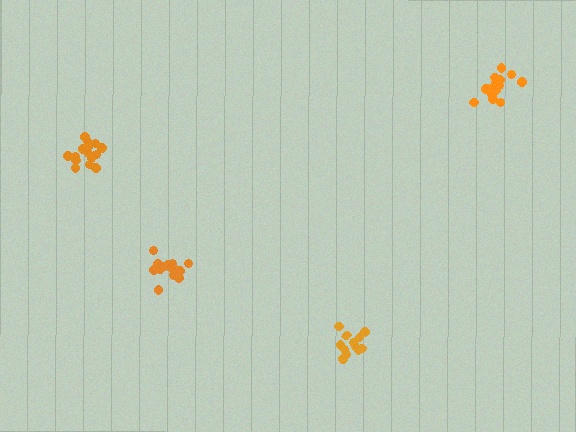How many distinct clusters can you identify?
There are 4 distinct clusters.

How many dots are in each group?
Group 1: 16 dots, Group 2: 18 dots, Group 3: 15 dots, Group 4: 12 dots (61 total).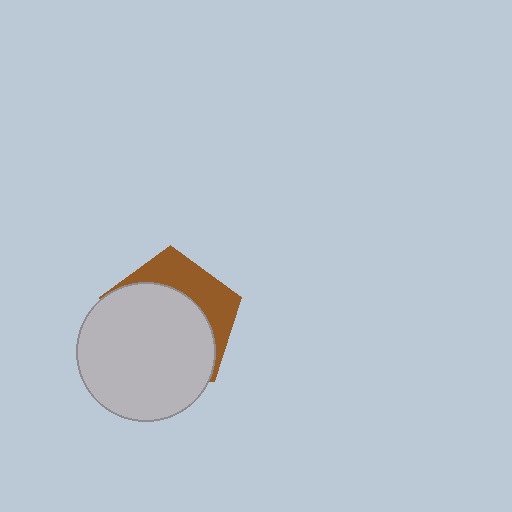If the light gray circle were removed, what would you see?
You would see the complete brown pentagon.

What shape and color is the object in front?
The object in front is a light gray circle.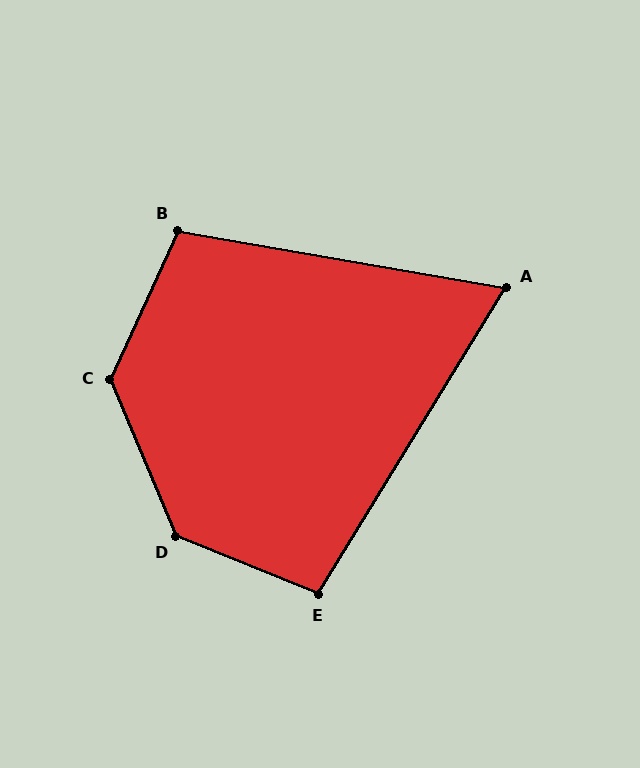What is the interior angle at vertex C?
Approximately 133 degrees (obtuse).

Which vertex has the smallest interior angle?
A, at approximately 68 degrees.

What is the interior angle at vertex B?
Approximately 104 degrees (obtuse).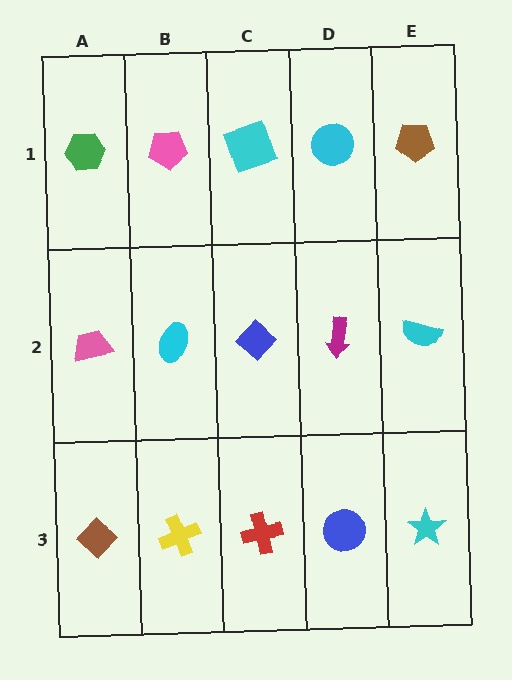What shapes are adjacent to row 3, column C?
A blue diamond (row 2, column C), a yellow cross (row 3, column B), a blue circle (row 3, column D).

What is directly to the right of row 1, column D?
A brown pentagon.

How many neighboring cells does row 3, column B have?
3.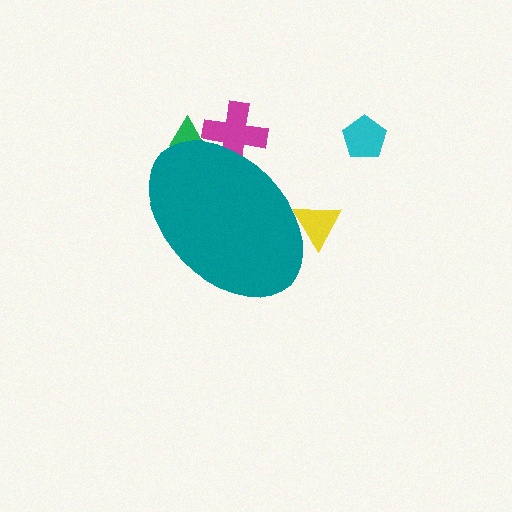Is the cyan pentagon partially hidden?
No, the cyan pentagon is fully visible.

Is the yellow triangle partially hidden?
Yes, the yellow triangle is partially hidden behind the teal ellipse.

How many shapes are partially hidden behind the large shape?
3 shapes are partially hidden.